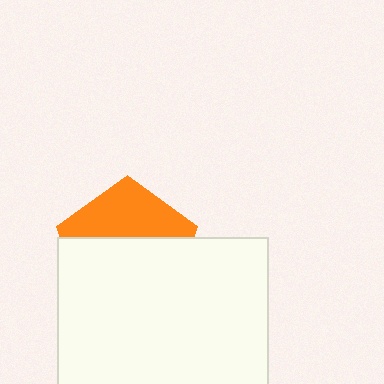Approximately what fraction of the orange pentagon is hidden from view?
Roughly 61% of the orange pentagon is hidden behind the white square.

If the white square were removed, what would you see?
You would see the complete orange pentagon.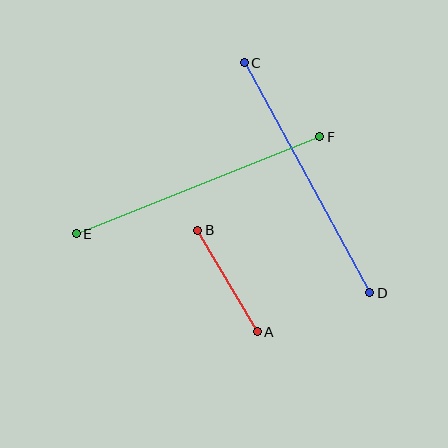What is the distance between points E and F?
The distance is approximately 262 pixels.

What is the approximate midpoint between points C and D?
The midpoint is at approximately (307, 178) pixels.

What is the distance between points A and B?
The distance is approximately 118 pixels.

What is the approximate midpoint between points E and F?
The midpoint is at approximately (198, 185) pixels.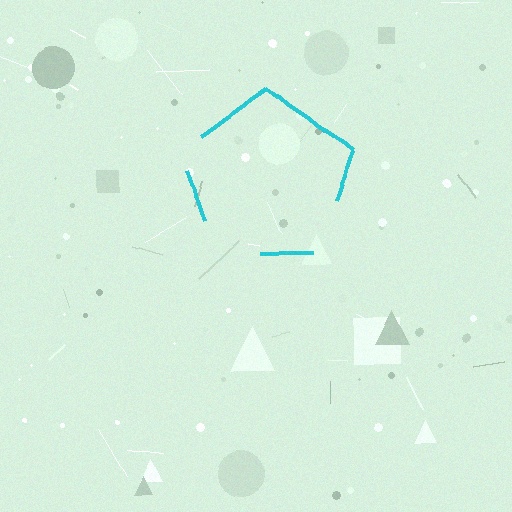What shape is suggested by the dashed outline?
The dashed outline suggests a pentagon.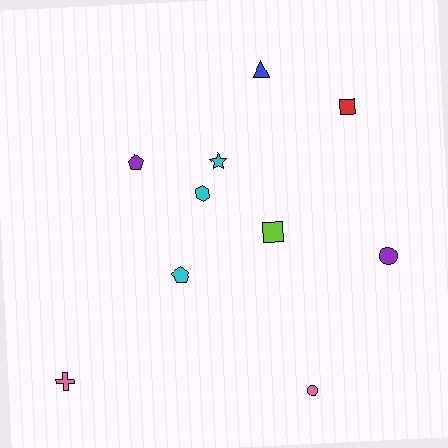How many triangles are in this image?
There is 1 triangle.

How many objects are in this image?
There are 10 objects.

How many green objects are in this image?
There are no green objects.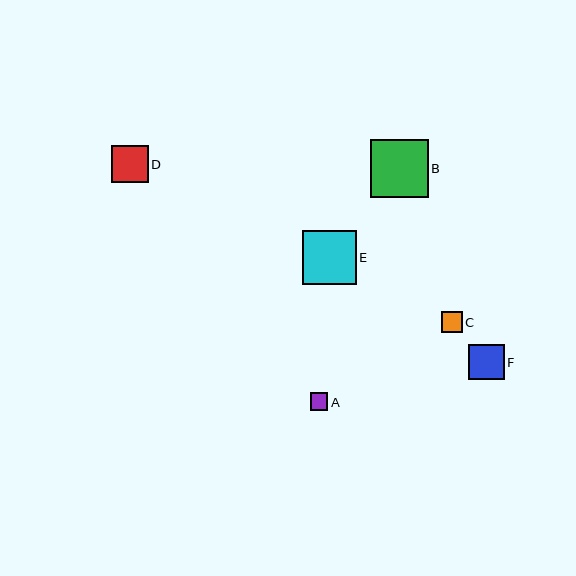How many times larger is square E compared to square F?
Square E is approximately 1.5 times the size of square F.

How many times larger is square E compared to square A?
Square E is approximately 3.1 times the size of square A.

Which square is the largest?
Square B is the largest with a size of approximately 58 pixels.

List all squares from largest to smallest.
From largest to smallest: B, E, D, F, C, A.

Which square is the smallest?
Square A is the smallest with a size of approximately 17 pixels.